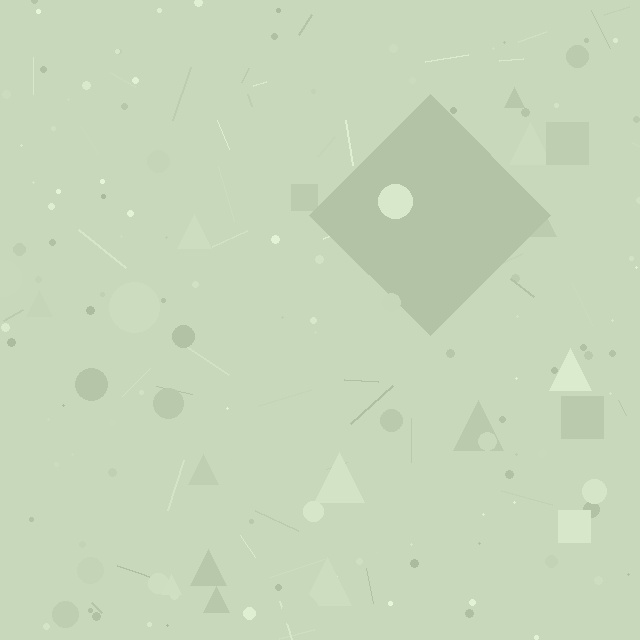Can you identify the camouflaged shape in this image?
The camouflaged shape is a diamond.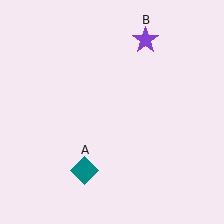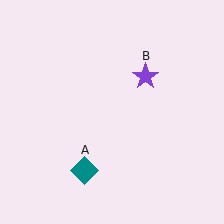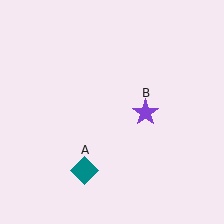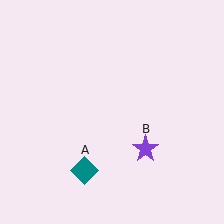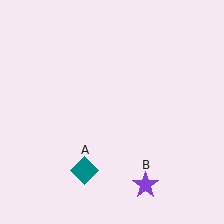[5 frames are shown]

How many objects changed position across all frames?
1 object changed position: purple star (object B).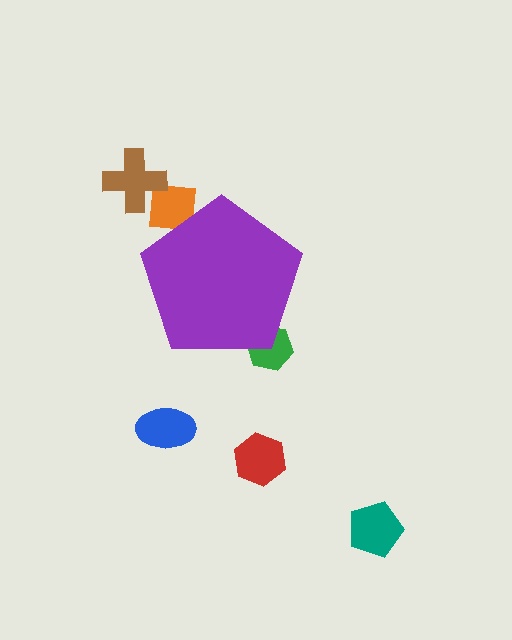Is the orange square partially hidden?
Yes, the orange square is partially hidden behind the purple pentagon.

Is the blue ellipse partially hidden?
No, the blue ellipse is fully visible.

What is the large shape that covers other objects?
A purple pentagon.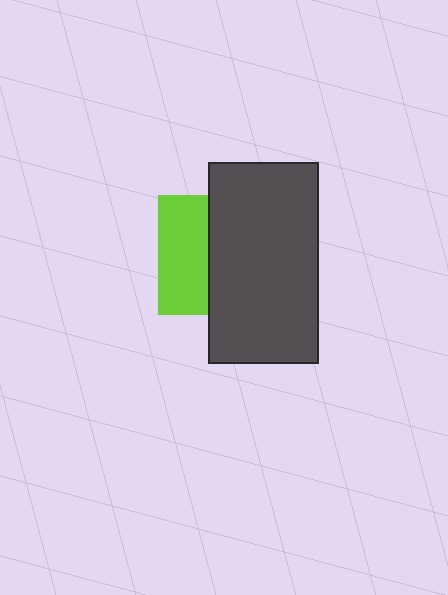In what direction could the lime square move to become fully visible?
The lime square could move left. That would shift it out from behind the dark gray rectangle entirely.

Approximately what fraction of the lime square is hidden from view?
Roughly 59% of the lime square is hidden behind the dark gray rectangle.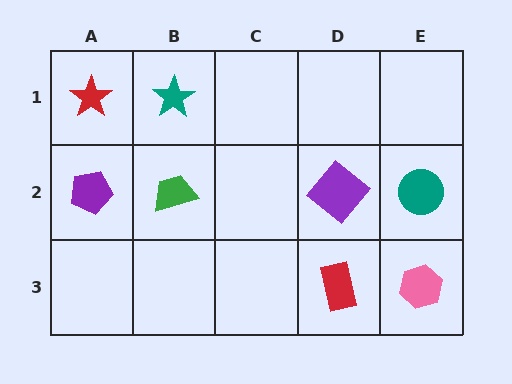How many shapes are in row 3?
2 shapes.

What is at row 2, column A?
A purple pentagon.